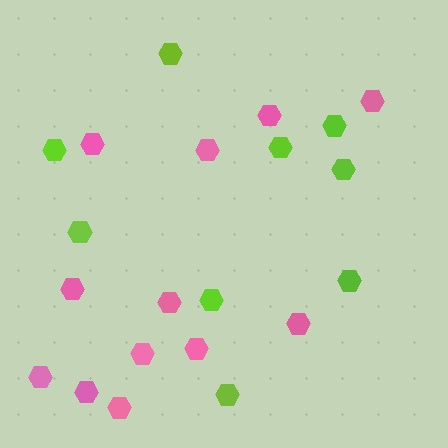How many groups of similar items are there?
There are 2 groups: one group of lime hexagons (9) and one group of pink hexagons (12).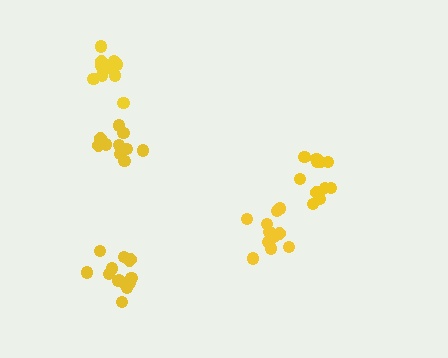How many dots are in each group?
Group 1: 12 dots, Group 2: 12 dots, Group 3: 12 dots, Group 4: 14 dots, Group 5: 10 dots (60 total).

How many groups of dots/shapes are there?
There are 5 groups.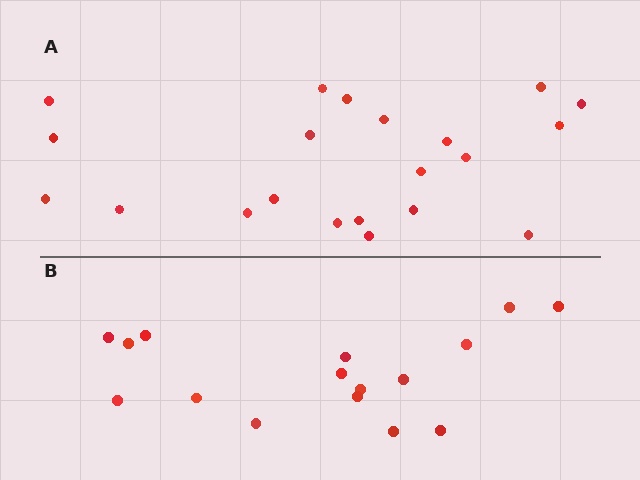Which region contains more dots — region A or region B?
Region A (the top region) has more dots.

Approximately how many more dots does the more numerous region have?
Region A has about 5 more dots than region B.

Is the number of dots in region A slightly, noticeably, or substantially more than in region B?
Region A has noticeably more, but not dramatically so. The ratio is roughly 1.3 to 1.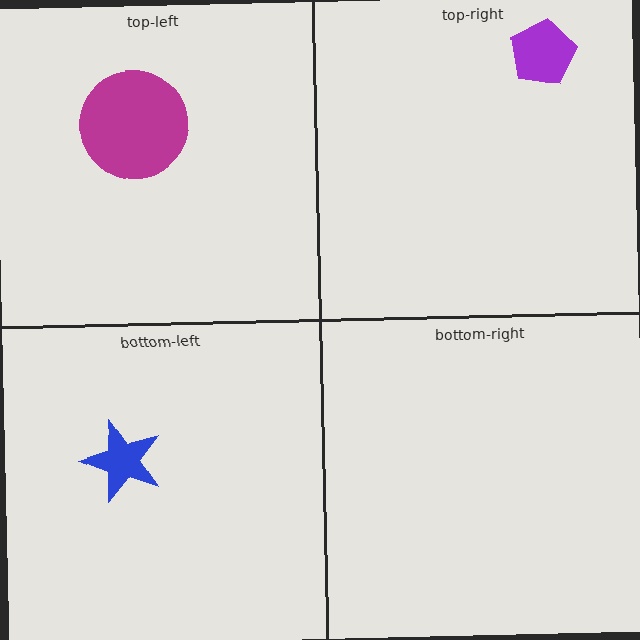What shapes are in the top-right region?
The purple pentagon.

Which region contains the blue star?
The bottom-left region.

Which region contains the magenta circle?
The top-left region.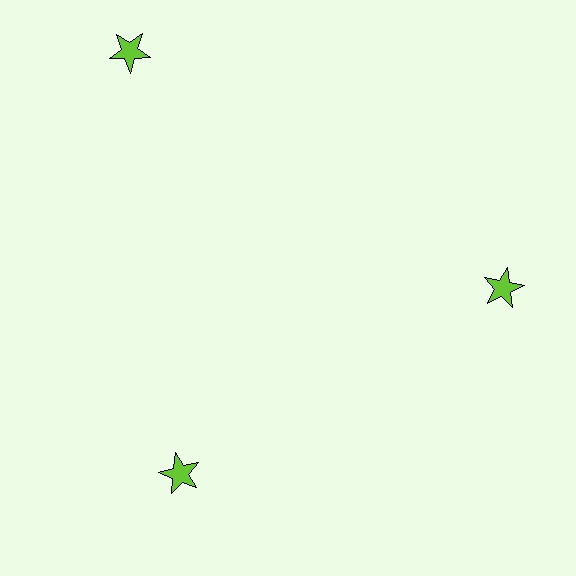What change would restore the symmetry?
The symmetry would be restored by moving it inward, back onto the ring so that all 3 stars sit at equal angles and equal distance from the center.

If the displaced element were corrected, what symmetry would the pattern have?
It would have 3-fold rotational symmetry — the pattern would map onto itself every 120 degrees.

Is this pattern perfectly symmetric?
No. The 3 lime stars are arranged in a ring, but one element near the 11 o'clock position is pushed outward from the center, breaking the 3-fold rotational symmetry.